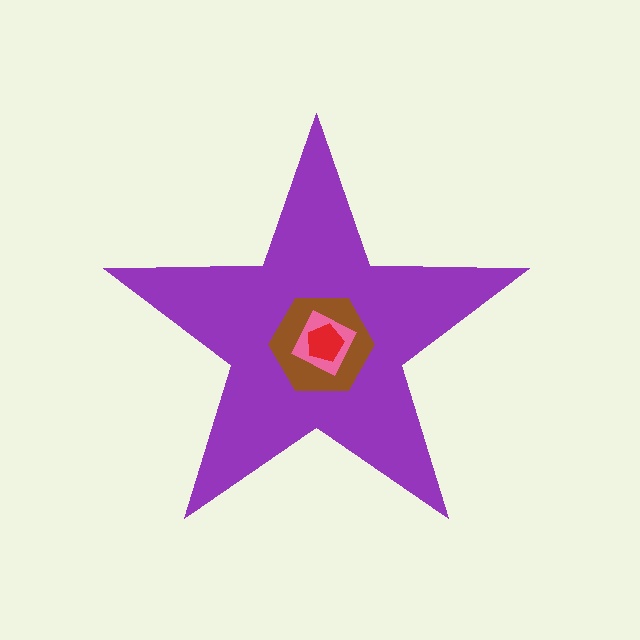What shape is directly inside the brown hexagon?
The pink diamond.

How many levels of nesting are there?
4.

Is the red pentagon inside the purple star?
Yes.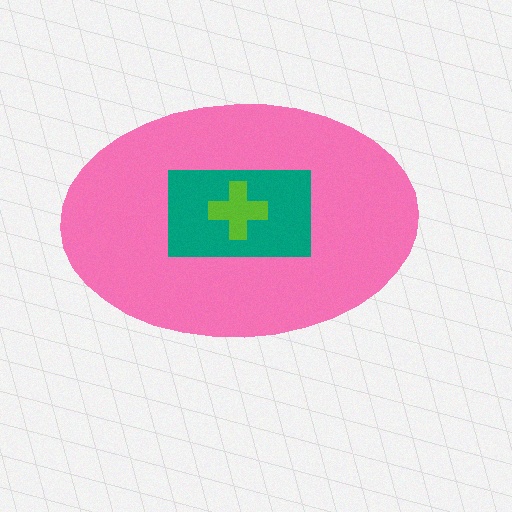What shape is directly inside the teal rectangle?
The lime cross.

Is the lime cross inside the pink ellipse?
Yes.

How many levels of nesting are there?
3.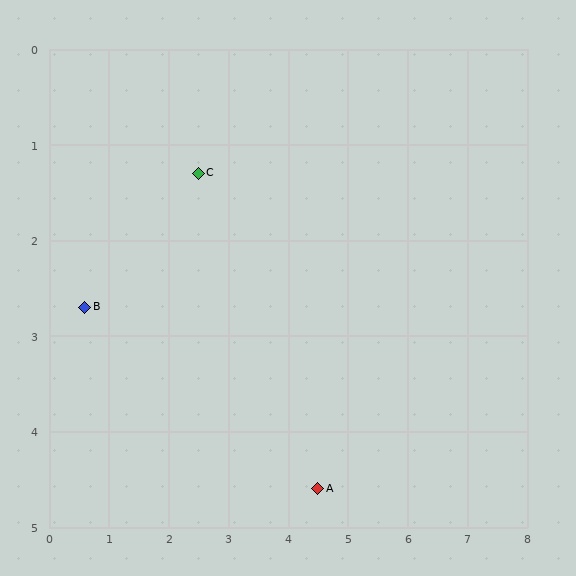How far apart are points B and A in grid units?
Points B and A are about 4.3 grid units apart.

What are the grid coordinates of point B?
Point B is at approximately (0.6, 2.7).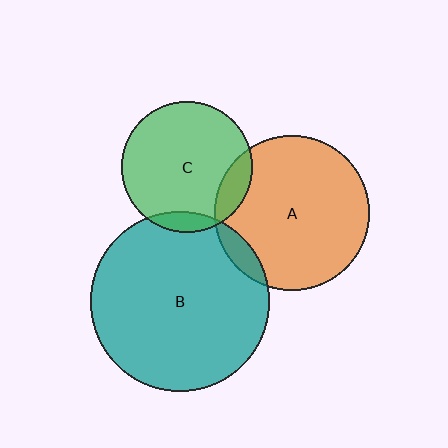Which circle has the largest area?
Circle B (teal).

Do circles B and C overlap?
Yes.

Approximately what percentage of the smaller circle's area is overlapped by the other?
Approximately 10%.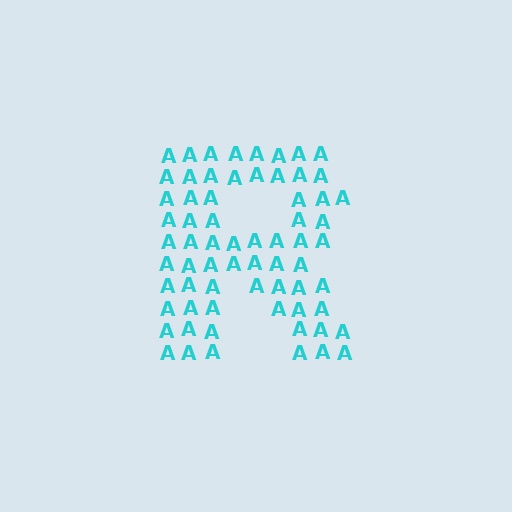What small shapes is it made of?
It is made of small letter A's.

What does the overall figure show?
The overall figure shows the letter R.